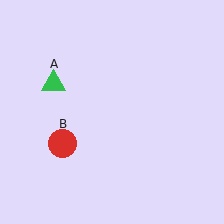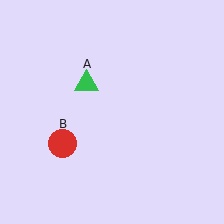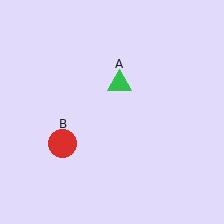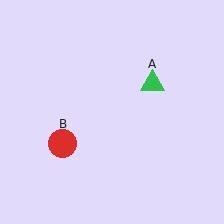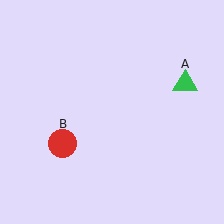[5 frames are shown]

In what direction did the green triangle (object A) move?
The green triangle (object A) moved right.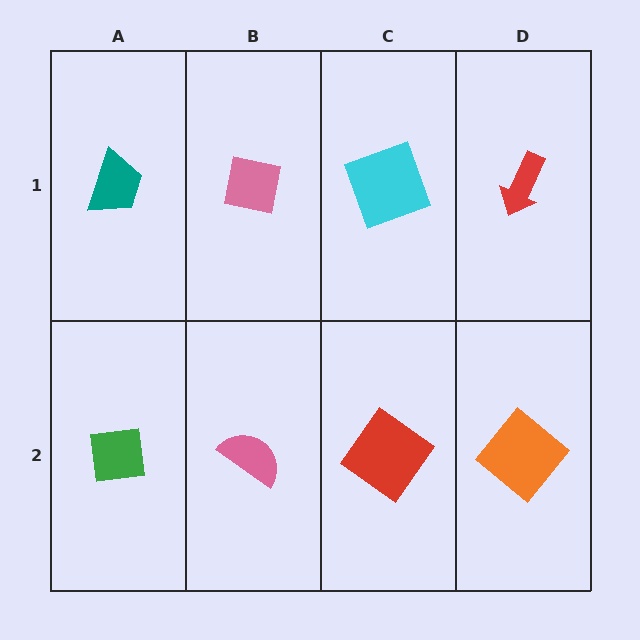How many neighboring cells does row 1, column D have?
2.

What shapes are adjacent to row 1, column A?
A green square (row 2, column A), a pink square (row 1, column B).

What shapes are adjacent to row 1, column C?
A red diamond (row 2, column C), a pink square (row 1, column B), a red arrow (row 1, column D).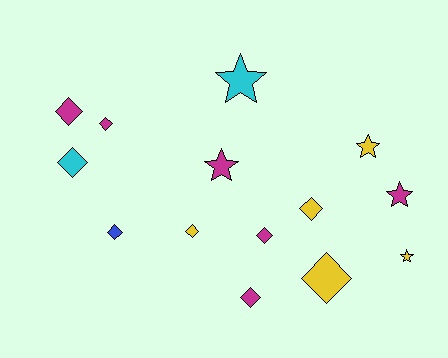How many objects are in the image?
There are 14 objects.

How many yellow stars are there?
There are 2 yellow stars.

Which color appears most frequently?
Magenta, with 6 objects.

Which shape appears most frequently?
Diamond, with 9 objects.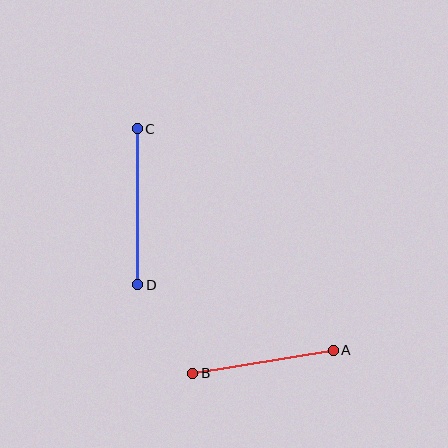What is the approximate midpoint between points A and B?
The midpoint is at approximately (263, 362) pixels.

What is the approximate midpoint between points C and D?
The midpoint is at approximately (138, 207) pixels.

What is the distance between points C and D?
The distance is approximately 156 pixels.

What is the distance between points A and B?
The distance is approximately 142 pixels.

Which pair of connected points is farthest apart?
Points C and D are farthest apart.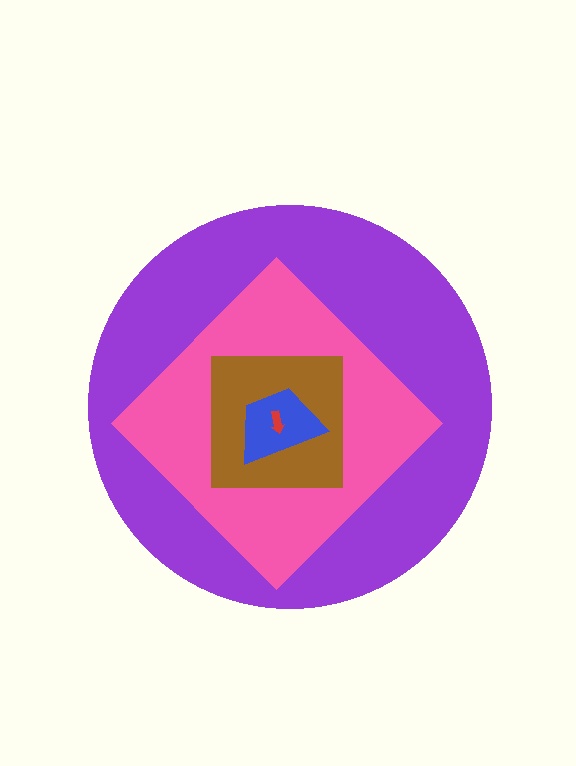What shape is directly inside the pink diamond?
The brown square.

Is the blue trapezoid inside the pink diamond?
Yes.